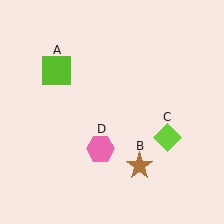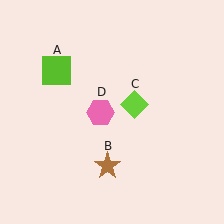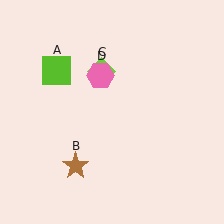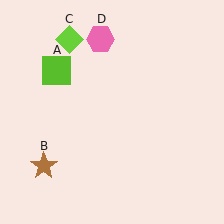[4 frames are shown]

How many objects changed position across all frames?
3 objects changed position: brown star (object B), lime diamond (object C), pink hexagon (object D).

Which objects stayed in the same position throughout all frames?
Lime square (object A) remained stationary.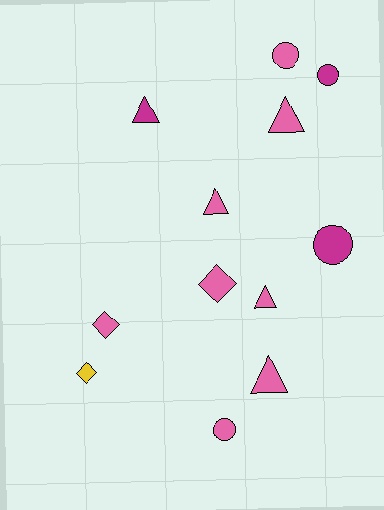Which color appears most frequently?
Pink, with 8 objects.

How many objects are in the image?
There are 12 objects.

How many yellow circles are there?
There are no yellow circles.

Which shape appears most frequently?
Triangle, with 5 objects.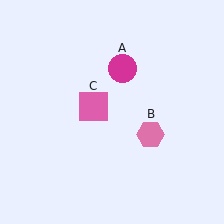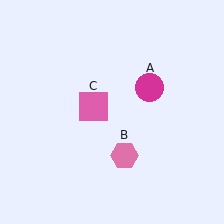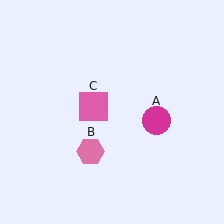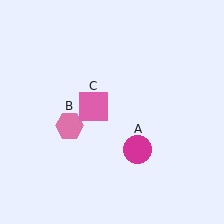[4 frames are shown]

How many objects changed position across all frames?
2 objects changed position: magenta circle (object A), pink hexagon (object B).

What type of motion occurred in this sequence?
The magenta circle (object A), pink hexagon (object B) rotated clockwise around the center of the scene.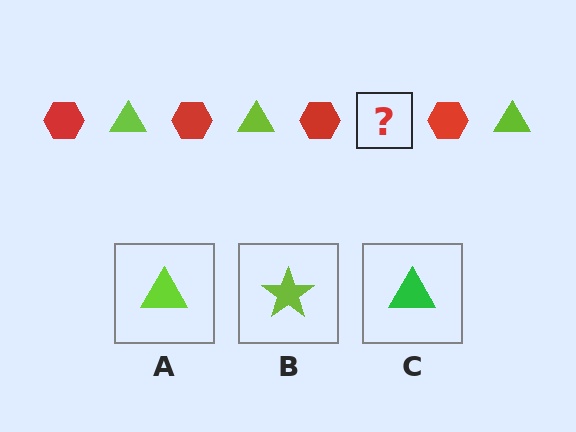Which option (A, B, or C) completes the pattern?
A.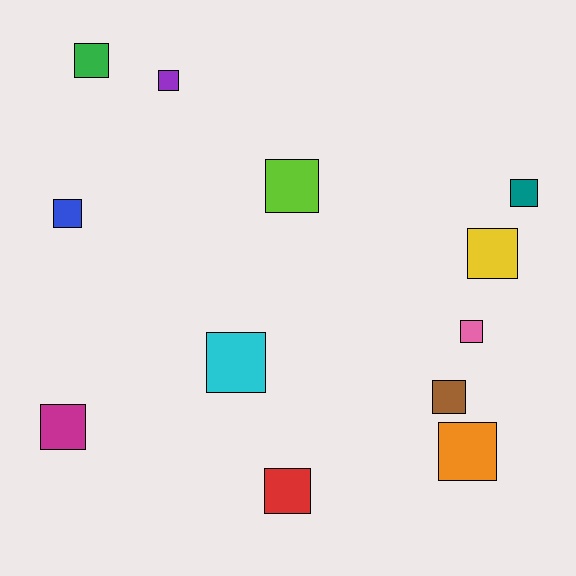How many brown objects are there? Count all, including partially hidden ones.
There is 1 brown object.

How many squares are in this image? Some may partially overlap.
There are 12 squares.